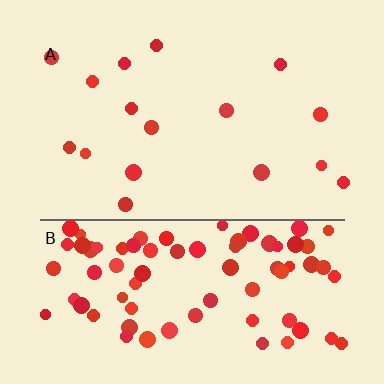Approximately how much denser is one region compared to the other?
Approximately 5.1× — region B over region A.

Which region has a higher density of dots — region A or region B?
B (the bottom).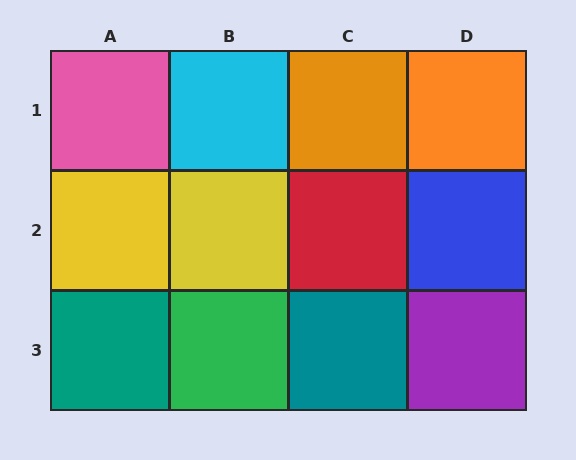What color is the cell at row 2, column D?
Blue.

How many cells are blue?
1 cell is blue.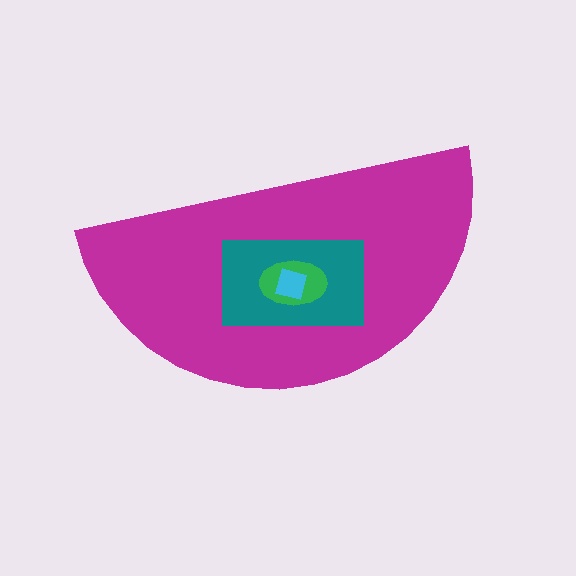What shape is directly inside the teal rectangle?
The green ellipse.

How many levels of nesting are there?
4.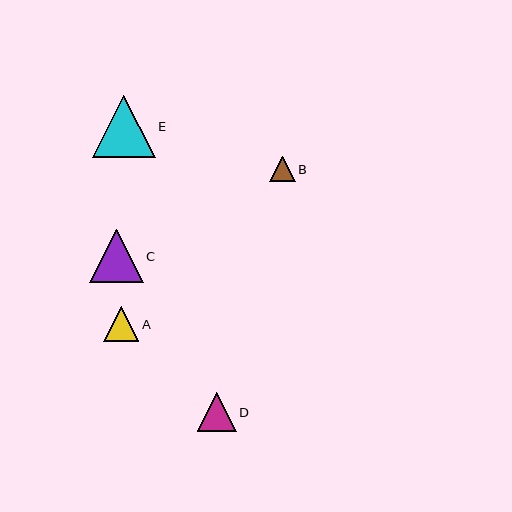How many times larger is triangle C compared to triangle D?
Triangle C is approximately 1.4 times the size of triangle D.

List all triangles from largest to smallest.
From largest to smallest: E, C, D, A, B.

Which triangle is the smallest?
Triangle B is the smallest with a size of approximately 26 pixels.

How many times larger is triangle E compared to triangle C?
Triangle E is approximately 1.2 times the size of triangle C.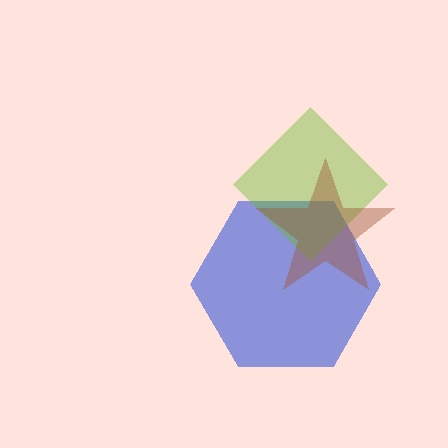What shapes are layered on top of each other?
The layered shapes are: a blue hexagon, a lime diamond, a brown star.